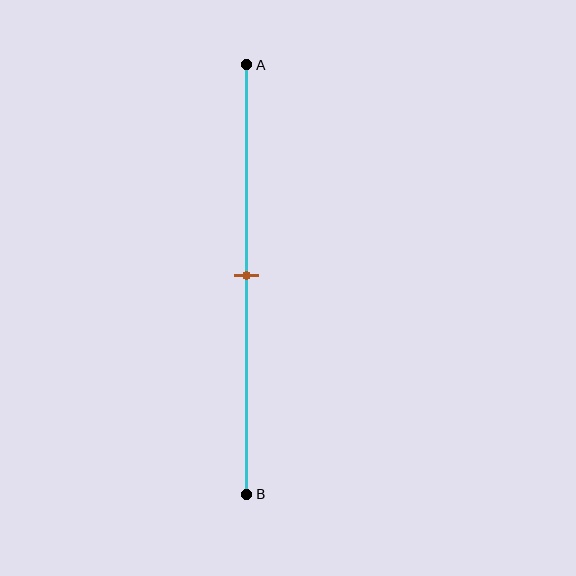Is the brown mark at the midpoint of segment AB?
Yes, the mark is approximately at the midpoint.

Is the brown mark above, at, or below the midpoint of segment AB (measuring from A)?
The brown mark is approximately at the midpoint of segment AB.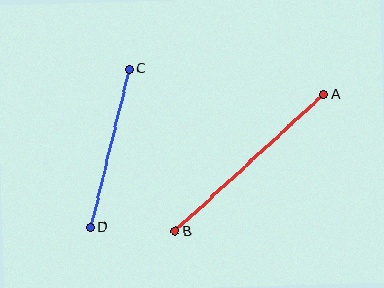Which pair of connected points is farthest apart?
Points A and B are farthest apart.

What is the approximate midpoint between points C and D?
The midpoint is at approximately (110, 148) pixels.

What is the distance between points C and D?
The distance is approximately 163 pixels.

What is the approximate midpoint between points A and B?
The midpoint is at approximately (249, 163) pixels.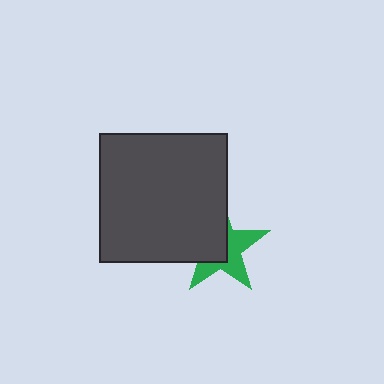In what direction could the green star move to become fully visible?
The green star could move toward the lower-right. That would shift it out from behind the dark gray square entirely.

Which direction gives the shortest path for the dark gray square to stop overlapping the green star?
Moving toward the upper-left gives the shortest separation.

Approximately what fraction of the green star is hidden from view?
Roughly 51% of the green star is hidden behind the dark gray square.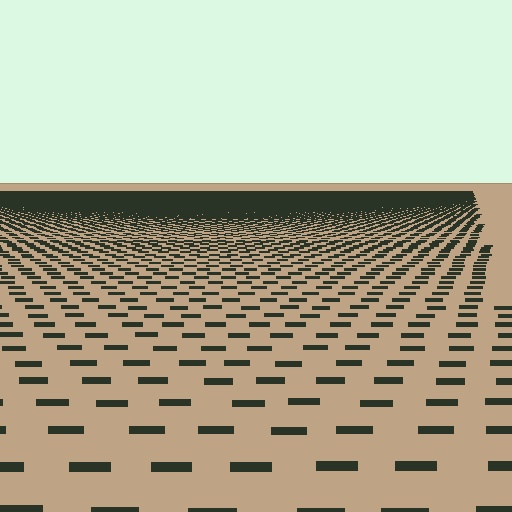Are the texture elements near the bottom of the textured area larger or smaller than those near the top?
Larger. Near the bottom, elements are closer to the viewer and appear at a bigger on-screen size.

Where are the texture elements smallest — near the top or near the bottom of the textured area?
Near the top.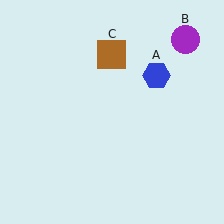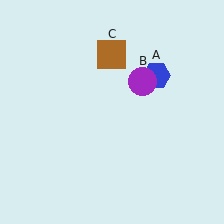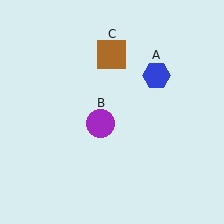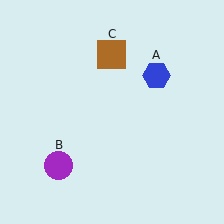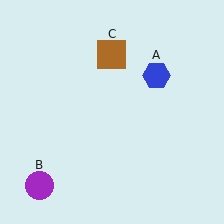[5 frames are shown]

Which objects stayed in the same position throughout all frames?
Blue hexagon (object A) and brown square (object C) remained stationary.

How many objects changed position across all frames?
1 object changed position: purple circle (object B).